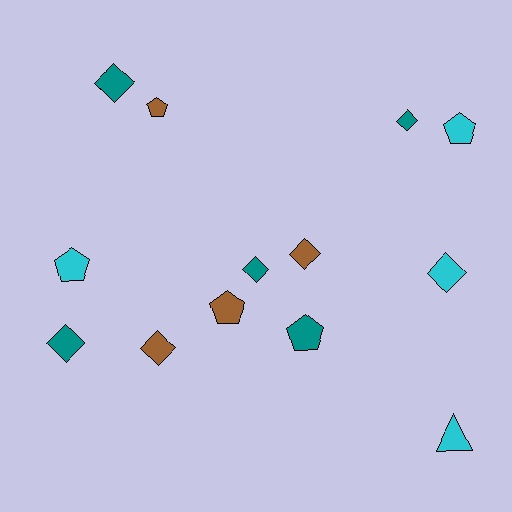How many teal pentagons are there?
There is 1 teal pentagon.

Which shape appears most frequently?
Diamond, with 7 objects.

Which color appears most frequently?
Teal, with 5 objects.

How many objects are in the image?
There are 13 objects.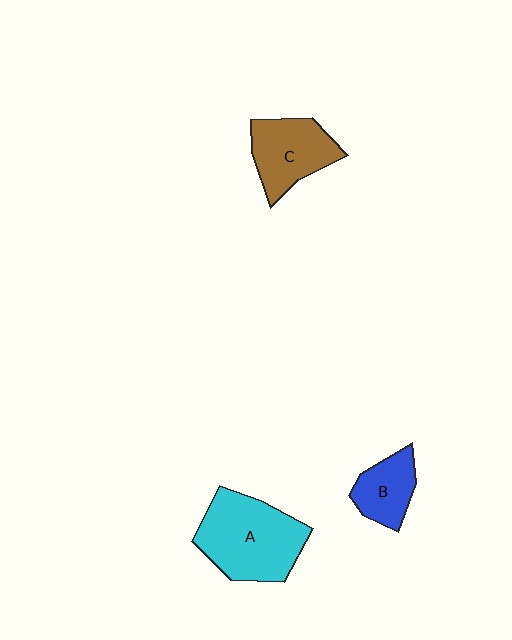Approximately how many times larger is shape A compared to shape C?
Approximately 1.5 times.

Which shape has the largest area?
Shape A (cyan).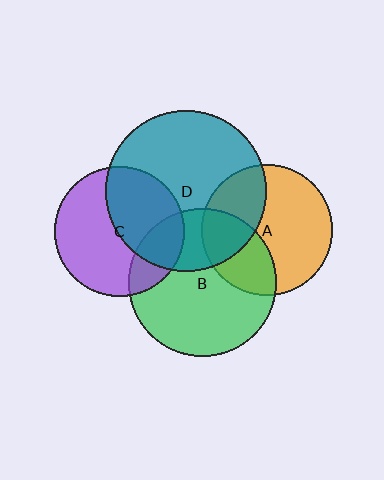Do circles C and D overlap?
Yes.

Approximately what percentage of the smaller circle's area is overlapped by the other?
Approximately 45%.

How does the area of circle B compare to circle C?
Approximately 1.3 times.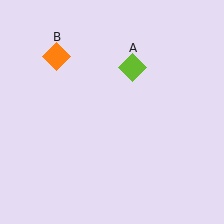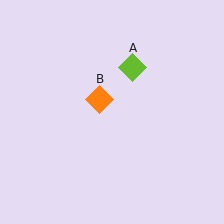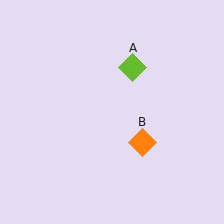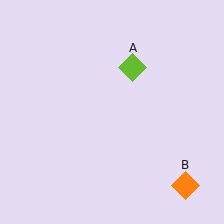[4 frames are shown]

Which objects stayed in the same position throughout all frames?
Lime diamond (object A) remained stationary.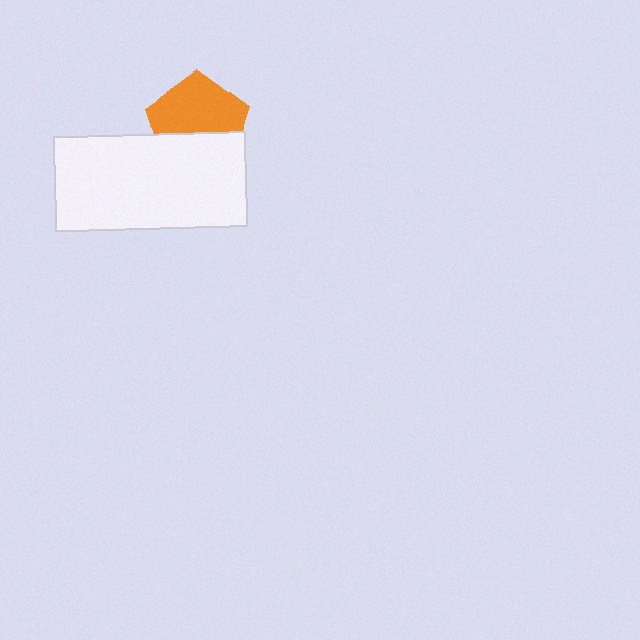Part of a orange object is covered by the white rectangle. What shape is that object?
It is a pentagon.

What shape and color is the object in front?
The object in front is a white rectangle.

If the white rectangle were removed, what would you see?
You would see the complete orange pentagon.